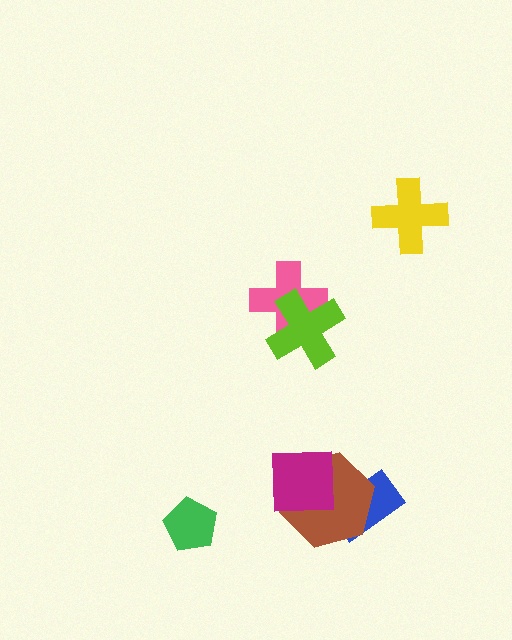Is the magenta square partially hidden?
No, no other shape covers it.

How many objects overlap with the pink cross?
1 object overlaps with the pink cross.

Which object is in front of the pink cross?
The lime cross is in front of the pink cross.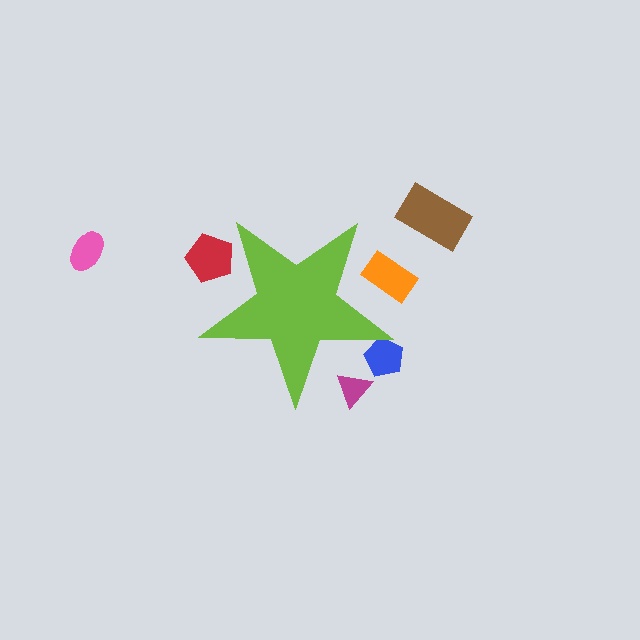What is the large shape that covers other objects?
A lime star.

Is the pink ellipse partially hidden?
No, the pink ellipse is fully visible.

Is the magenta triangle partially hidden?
Yes, the magenta triangle is partially hidden behind the lime star.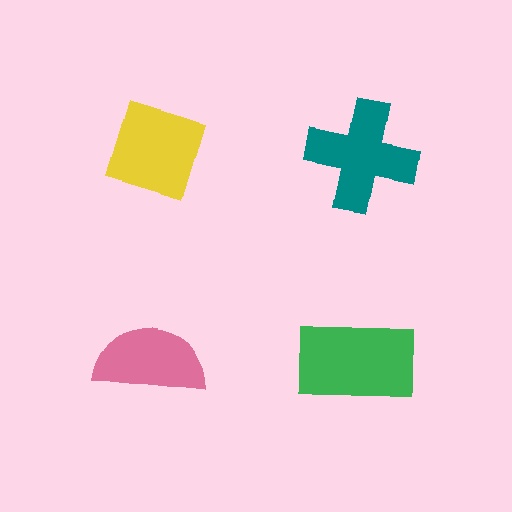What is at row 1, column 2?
A teal cross.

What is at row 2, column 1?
A pink semicircle.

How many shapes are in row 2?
2 shapes.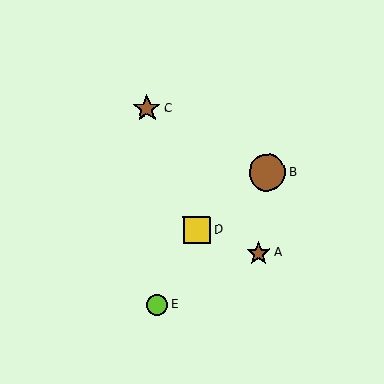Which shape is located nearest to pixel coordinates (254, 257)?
The brown star (labeled A) at (259, 253) is nearest to that location.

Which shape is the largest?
The brown circle (labeled B) is the largest.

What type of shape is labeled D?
Shape D is a yellow square.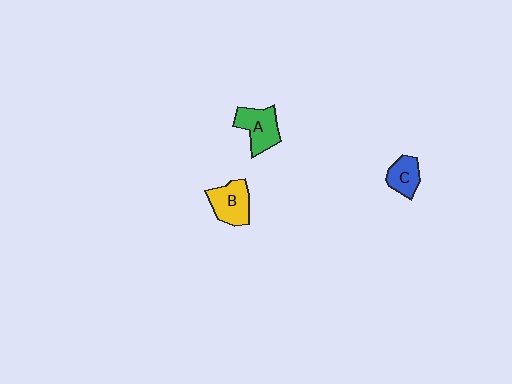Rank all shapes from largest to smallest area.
From largest to smallest: A (green), B (yellow), C (blue).